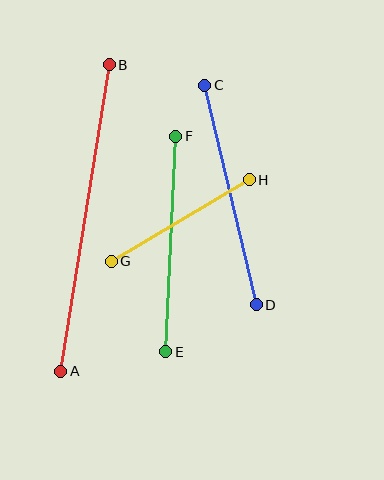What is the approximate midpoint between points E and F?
The midpoint is at approximately (171, 244) pixels.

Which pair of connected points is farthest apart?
Points A and B are farthest apart.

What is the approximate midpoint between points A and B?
The midpoint is at approximately (85, 218) pixels.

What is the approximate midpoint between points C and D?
The midpoint is at approximately (230, 195) pixels.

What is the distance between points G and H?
The distance is approximately 160 pixels.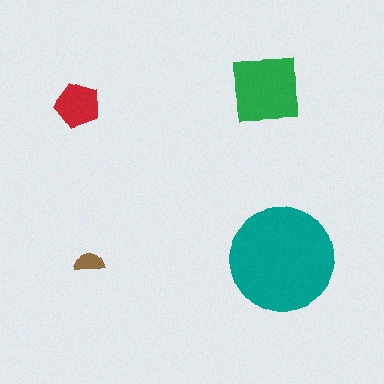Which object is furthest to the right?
The teal circle is rightmost.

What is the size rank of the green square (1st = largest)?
2nd.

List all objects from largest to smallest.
The teal circle, the green square, the red pentagon, the brown semicircle.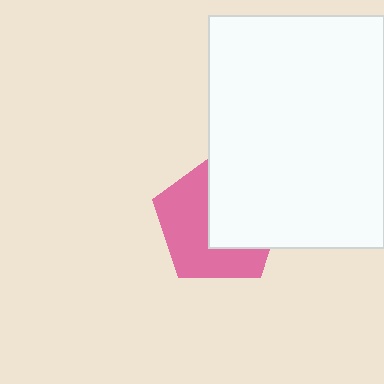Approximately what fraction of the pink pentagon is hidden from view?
Roughly 48% of the pink pentagon is hidden behind the white rectangle.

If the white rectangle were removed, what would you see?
You would see the complete pink pentagon.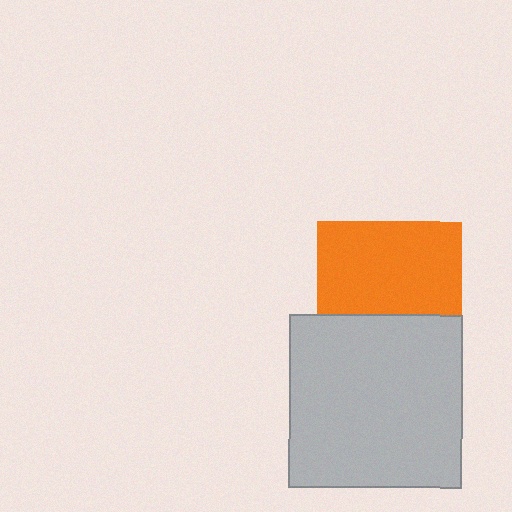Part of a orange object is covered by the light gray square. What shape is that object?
It is a square.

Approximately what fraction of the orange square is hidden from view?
Roughly 36% of the orange square is hidden behind the light gray square.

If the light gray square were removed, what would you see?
You would see the complete orange square.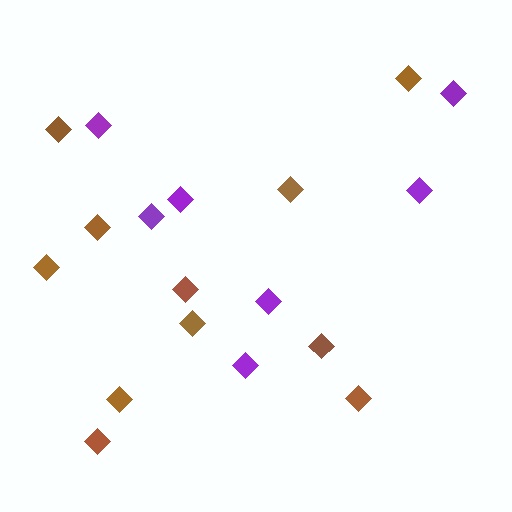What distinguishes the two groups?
There are 2 groups: one group of purple diamonds (7) and one group of brown diamonds (11).